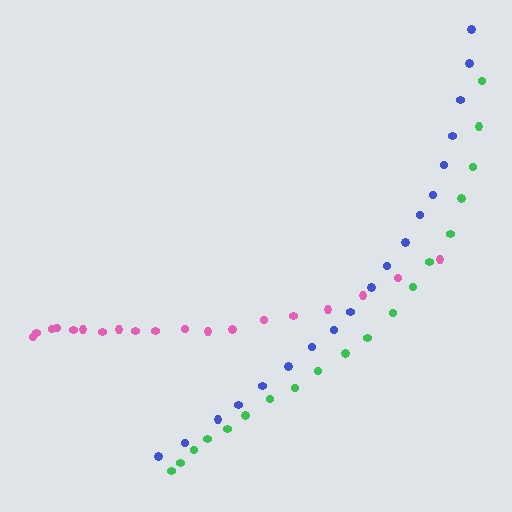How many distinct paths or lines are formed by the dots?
There are 3 distinct paths.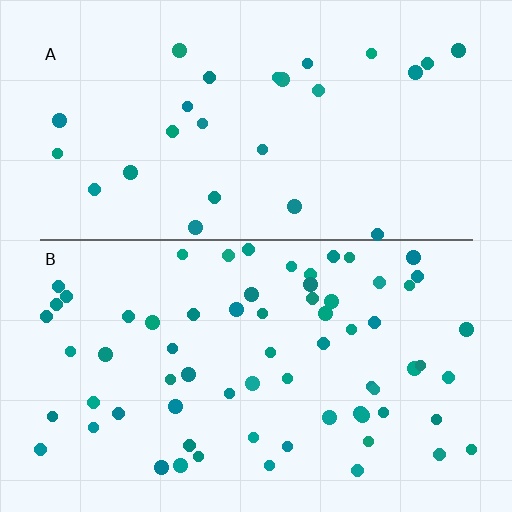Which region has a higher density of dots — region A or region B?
B (the bottom).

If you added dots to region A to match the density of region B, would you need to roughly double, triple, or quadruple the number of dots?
Approximately triple.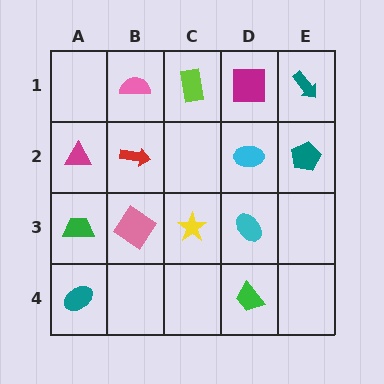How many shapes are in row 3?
4 shapes.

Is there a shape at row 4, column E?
No, that cell is empty.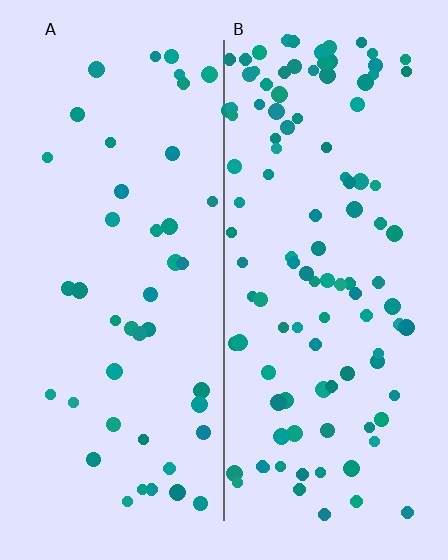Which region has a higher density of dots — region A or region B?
B (the right).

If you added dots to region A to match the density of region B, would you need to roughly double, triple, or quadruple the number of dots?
Approximately double.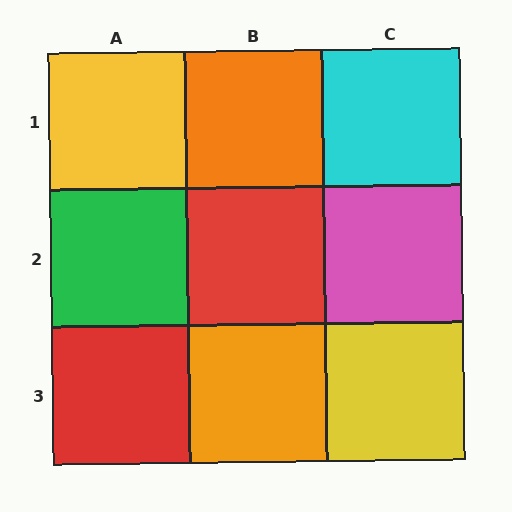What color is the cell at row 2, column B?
Red.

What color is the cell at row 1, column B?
Orange.